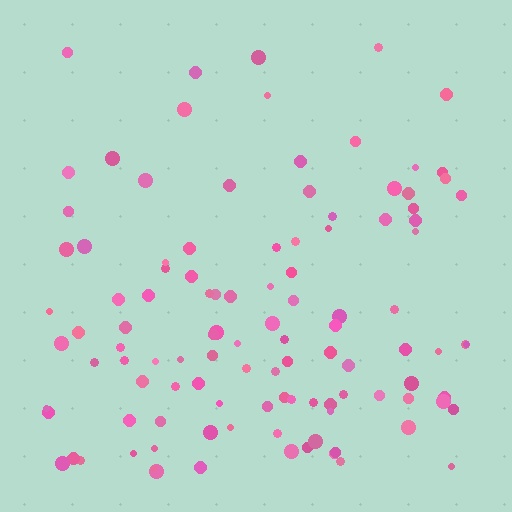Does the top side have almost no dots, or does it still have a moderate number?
Still a moderate number, just noticeably fewer than the bottom.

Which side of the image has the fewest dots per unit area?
The top.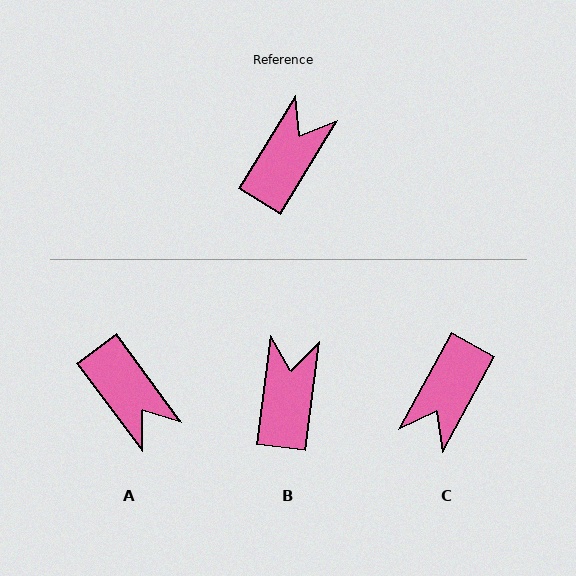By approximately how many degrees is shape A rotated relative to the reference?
Approximately 113 degrees clockwise.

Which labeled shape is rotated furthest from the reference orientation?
C, about 177 degrees away.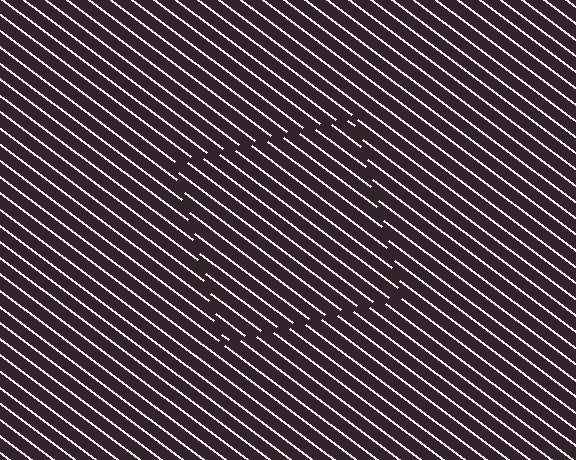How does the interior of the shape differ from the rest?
The interior of the shape contains the same grating, shifted by half a period — the contour is defined by the phase discontinuity where line-ends from the inner and outer gratings abut.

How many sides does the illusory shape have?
4 sides — the line-ends trace a square.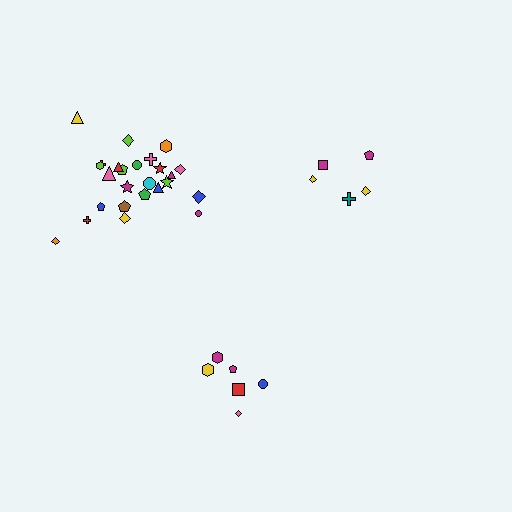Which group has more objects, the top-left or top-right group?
The top-left group.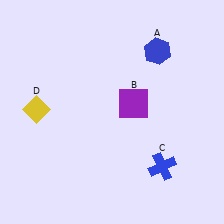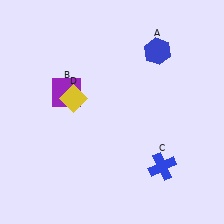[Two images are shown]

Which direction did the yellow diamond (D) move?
The yellow diamond (D) moved right.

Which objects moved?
The objects that moved are: the purple square (B), the yellow diamond (D).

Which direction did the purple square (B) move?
The purple square (B) moved left.